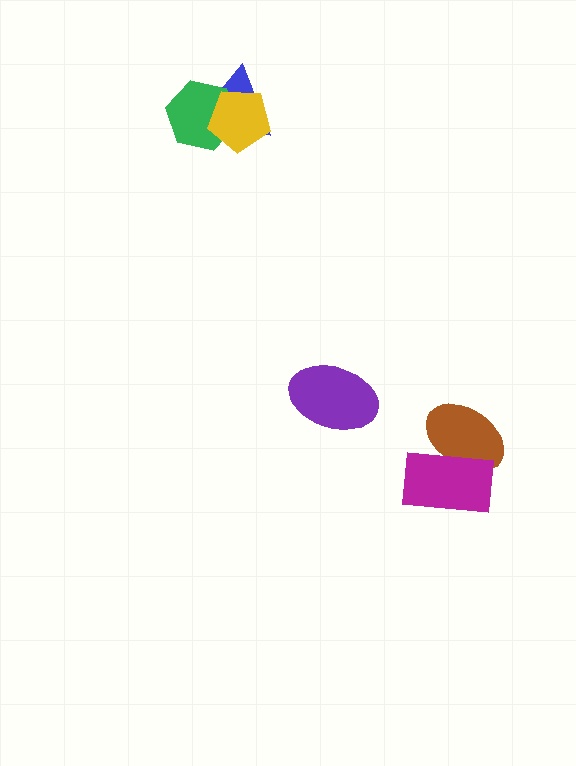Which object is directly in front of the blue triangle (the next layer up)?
The green hexagon is directly in front of the blue triangle.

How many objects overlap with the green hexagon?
2 objects overlap with the green hexagon.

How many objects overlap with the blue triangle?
2 objects overlap with the blue triangle.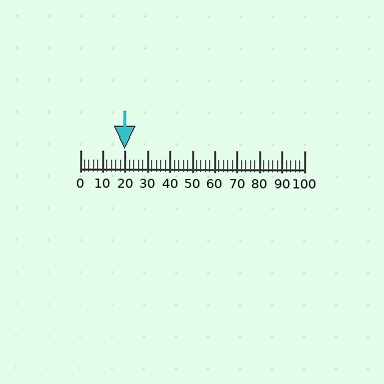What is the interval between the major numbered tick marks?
The major tick marks are spaced 10 units apart.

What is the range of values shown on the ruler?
The ruler shows values from 0 to 100.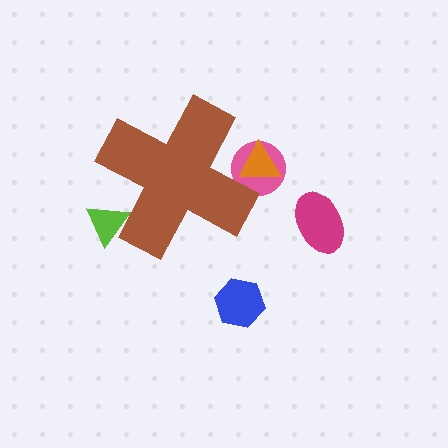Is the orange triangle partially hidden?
Yes, the orange triangle is partially hidden behind the brown cross.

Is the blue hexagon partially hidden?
No, the blue hexagon is fully visible.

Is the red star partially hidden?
Yes, the red star is partially hidden behind the brown cross.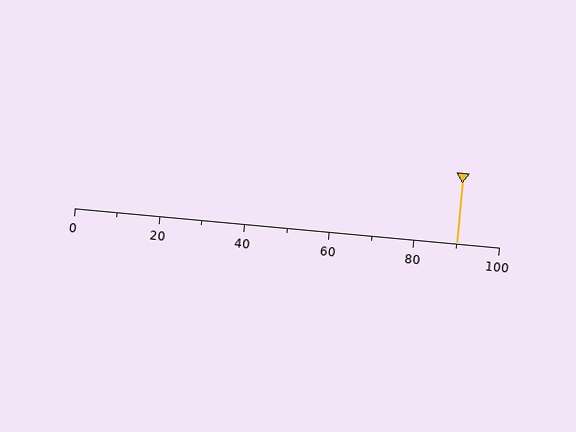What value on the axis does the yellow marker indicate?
The marker indicates approximately 90.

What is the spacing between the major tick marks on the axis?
The major ticks are spaced 20 apart.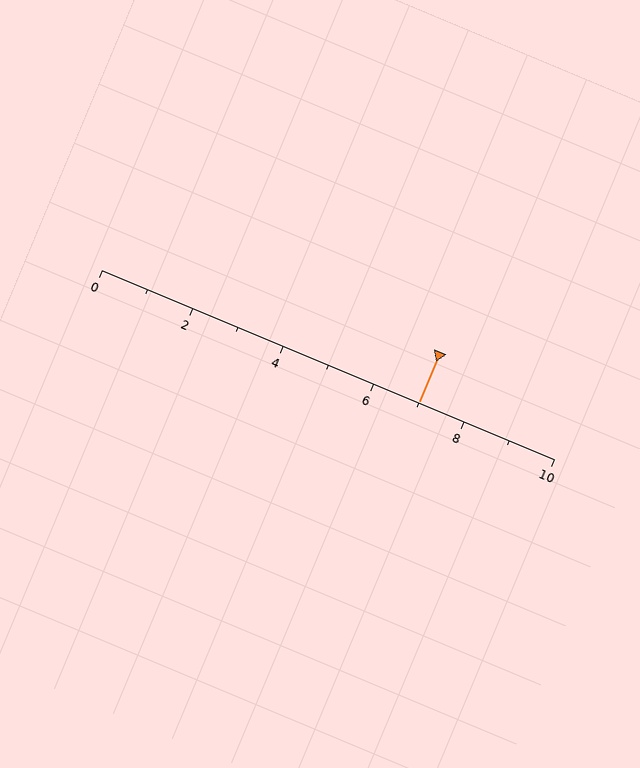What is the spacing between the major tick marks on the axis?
The major ticks are spaced 2 apart.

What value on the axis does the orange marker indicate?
The marker indicates approximately 7.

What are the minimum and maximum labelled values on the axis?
The axis runs from 0 to 10.